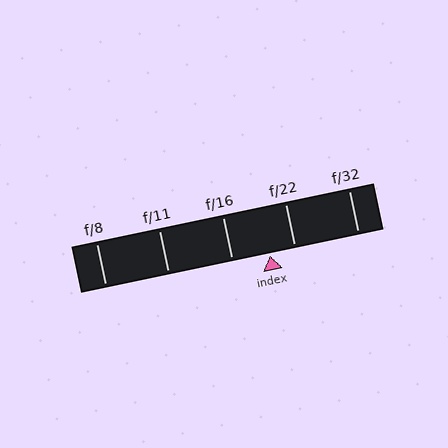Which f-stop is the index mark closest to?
The index mark is closest to f/22.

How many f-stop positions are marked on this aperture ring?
There are 5 f-stop positions marked.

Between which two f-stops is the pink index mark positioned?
The index mark is between f/16 and f/22.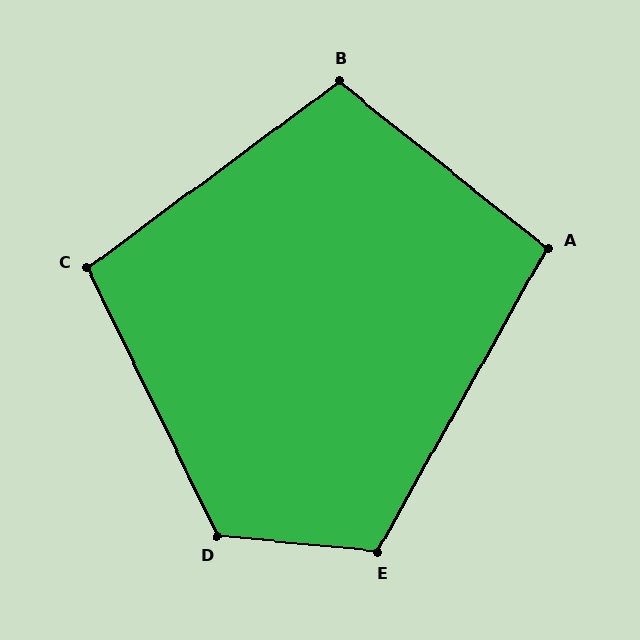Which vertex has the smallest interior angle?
A, at approximately 99 degrees.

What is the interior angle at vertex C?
Approximately 100 degrees (obtuse).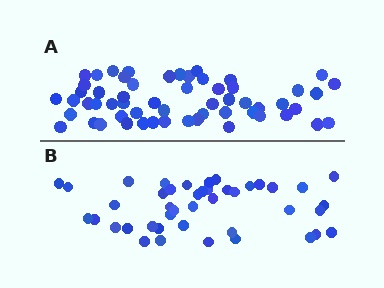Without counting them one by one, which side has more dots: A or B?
Region A (the top region) has more dots.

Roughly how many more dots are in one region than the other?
Region A has approximately 15 more dots than region B.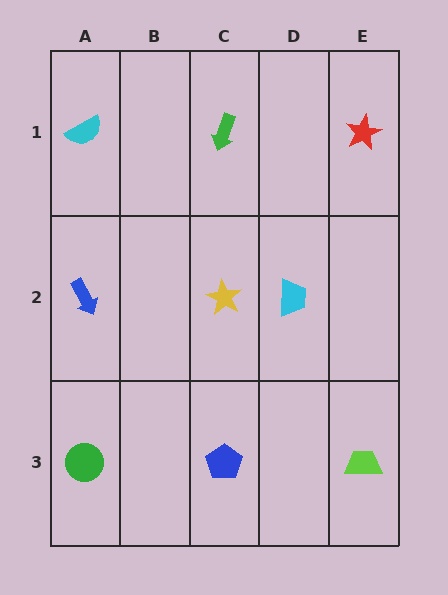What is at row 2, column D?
A cyan trapezoid.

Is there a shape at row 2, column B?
No, that cell is empty.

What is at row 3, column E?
A lime trapezoid.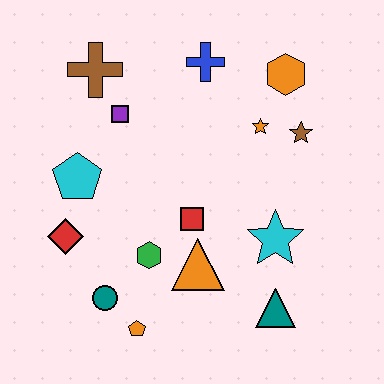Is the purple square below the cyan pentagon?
No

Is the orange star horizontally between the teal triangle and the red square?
Yes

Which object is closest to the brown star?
The orange star is closest to the brown star.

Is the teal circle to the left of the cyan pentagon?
No